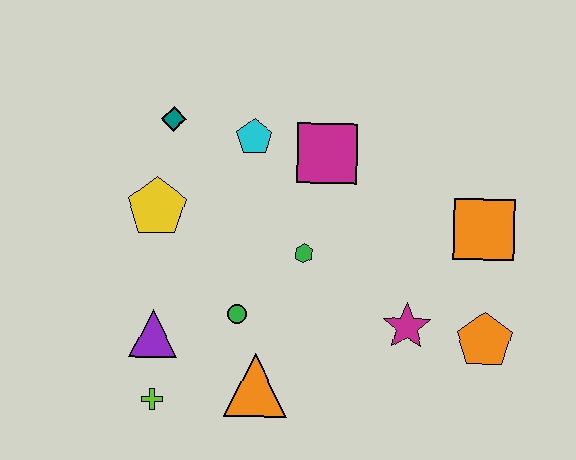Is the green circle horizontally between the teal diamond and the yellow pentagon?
No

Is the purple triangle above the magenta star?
No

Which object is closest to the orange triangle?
The green circle is closest to the orange triangle.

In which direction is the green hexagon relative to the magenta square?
The green hexagon is below the magenta square.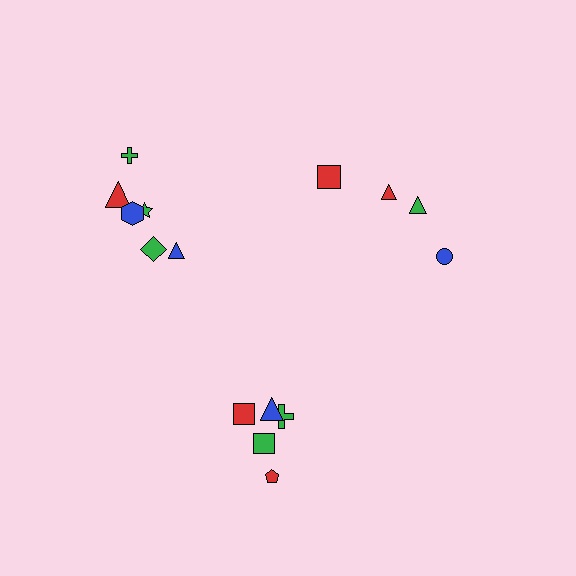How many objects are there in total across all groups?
There are 15 objects.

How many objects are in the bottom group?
There are 5 objects.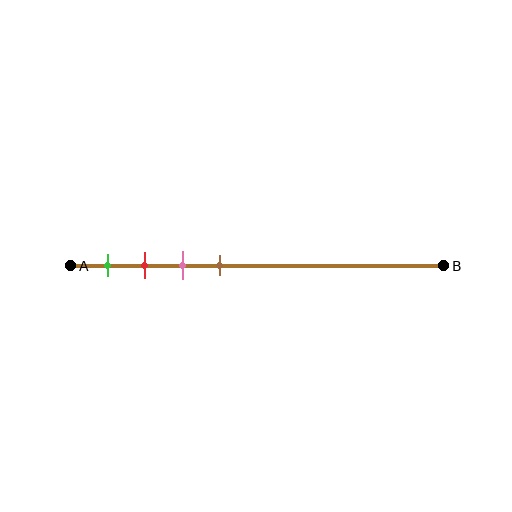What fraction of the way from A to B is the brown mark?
The brown mark is approximately 40% (0.4) of the way from A to B.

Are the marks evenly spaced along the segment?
Yes, the marks are approximately evenly spaced.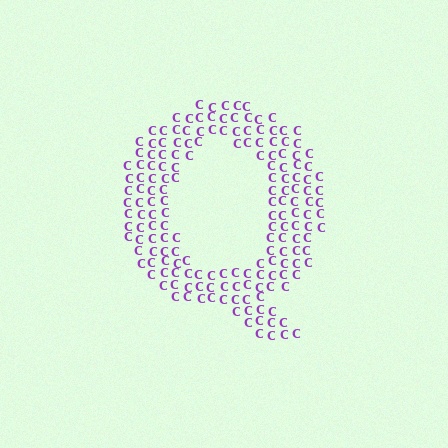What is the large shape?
The large shape is the letter Q.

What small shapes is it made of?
It is made of small letter C's.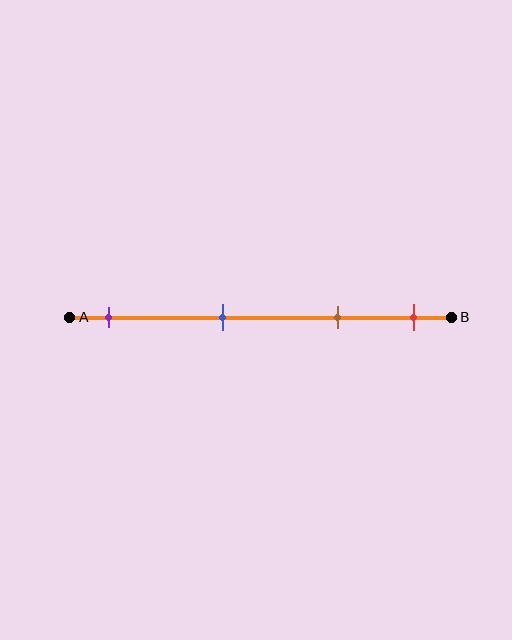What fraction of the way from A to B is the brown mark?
The brown mark is approximately 70% (0.7) of the way from A to B.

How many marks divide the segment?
There are 4 marks dividing the segment.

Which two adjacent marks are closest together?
The brown and red marks are the closest adjacent pair.